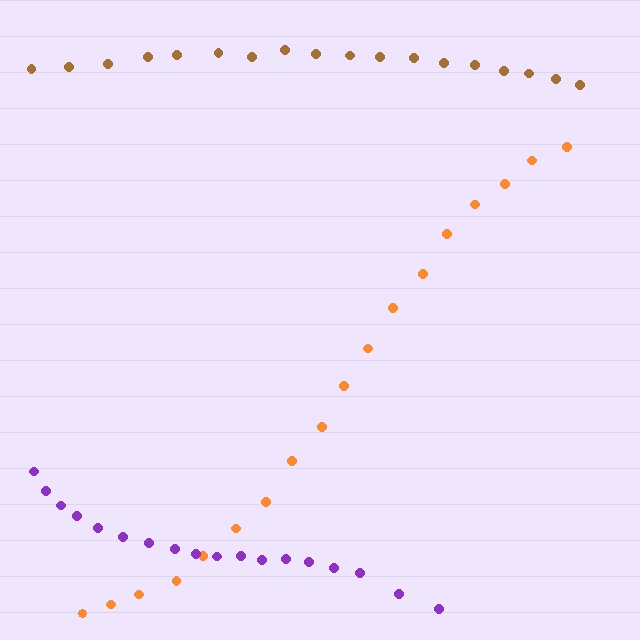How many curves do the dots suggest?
There are 3 distinct paths.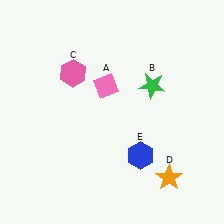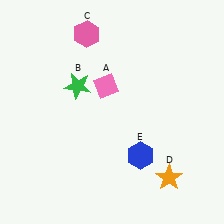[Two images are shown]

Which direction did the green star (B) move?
The green star (B) moved left.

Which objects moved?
The objects that moved are: the green star (B), the pink hexagon (C).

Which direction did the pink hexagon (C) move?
The pink hexagon (C) moved up.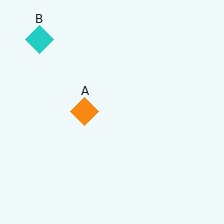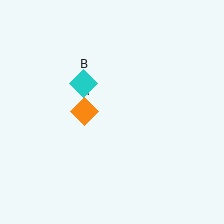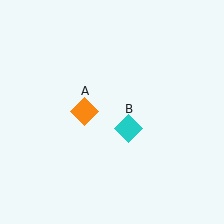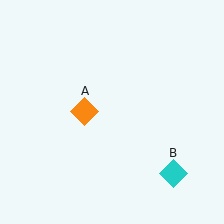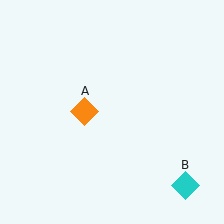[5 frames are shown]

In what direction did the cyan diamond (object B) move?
The cyan diamond (object B) moved down and to the right.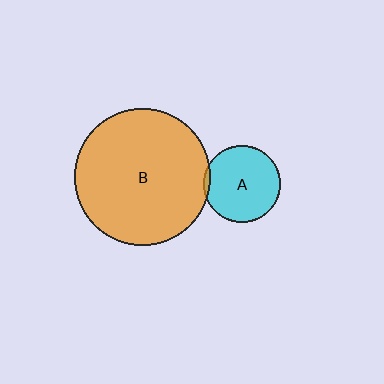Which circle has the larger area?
Circle B (orange).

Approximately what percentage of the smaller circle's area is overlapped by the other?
Approximately 5%.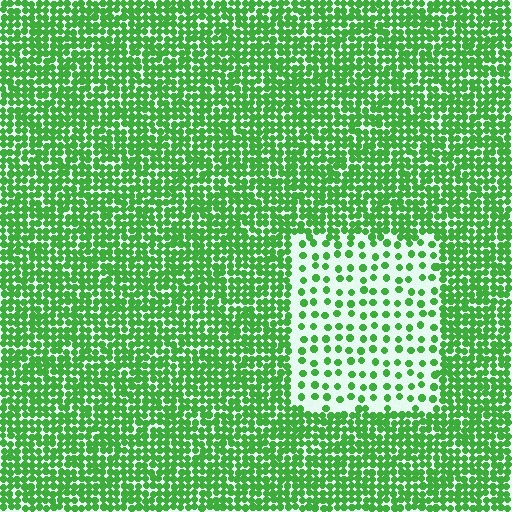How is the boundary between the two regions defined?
The boundary is defined by a change in element density (approximately 2.8x ratio). All elements are the same color, size, and shape.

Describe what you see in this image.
The image contains small green elements arranged at two different densities. A rectangle-shaped region is visible where the elements are less densely packed than the surrounding area.